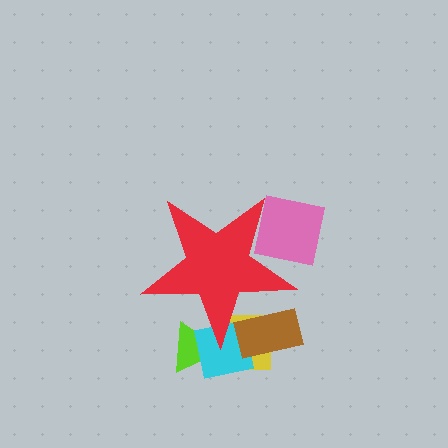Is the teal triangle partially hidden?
Yes, the teal triangle is partially hidden behind the red star.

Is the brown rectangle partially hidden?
Yes, the brown rectangle is partially hidden behind the red star.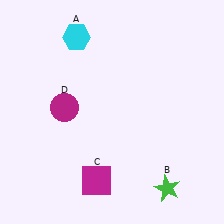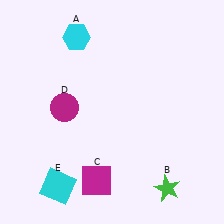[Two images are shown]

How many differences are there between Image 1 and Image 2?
There is 1 difference between the two images.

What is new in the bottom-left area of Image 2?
A cyan square (E) was added in the bottom-left area of Image 2.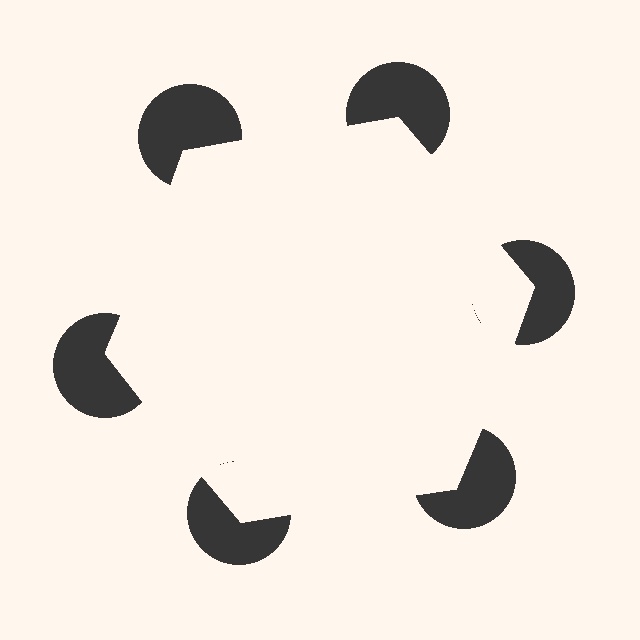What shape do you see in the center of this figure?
An illusory hexagon — its edges are inferred from the aligned wedge cuts in the pac-man discs, not physically drawn.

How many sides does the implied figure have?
6 sides.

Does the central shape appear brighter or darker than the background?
It typically appears slightly brighter than the background, even though no actual brightness change is drawn.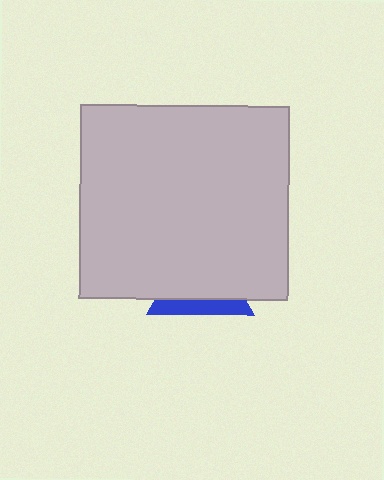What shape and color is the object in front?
The object in front is a light gray rectangle.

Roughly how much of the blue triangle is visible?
A small part of it is visible (roughly 31%).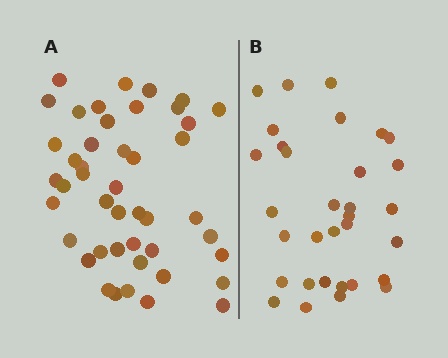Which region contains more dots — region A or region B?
Region A (the left region) has more dots.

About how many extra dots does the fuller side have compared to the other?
Region A has approximately 15 more dots than region B.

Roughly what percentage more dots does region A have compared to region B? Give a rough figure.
About 40% more.